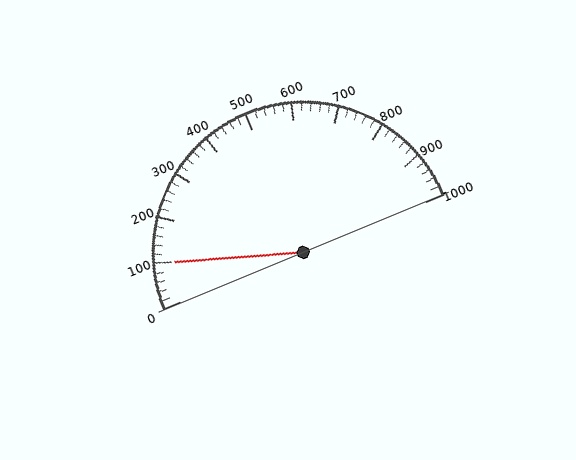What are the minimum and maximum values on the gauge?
The gauge ranges from 0 to 1000.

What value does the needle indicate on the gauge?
The needle indicates approximately 100.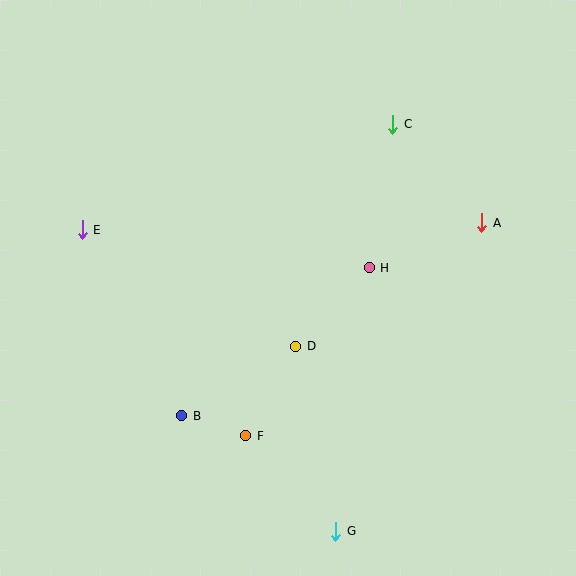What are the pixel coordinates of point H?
Point H is at (369, 268).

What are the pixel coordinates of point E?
Point E is at (82, 230).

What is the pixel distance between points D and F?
The distance between D and F is 103 pixels.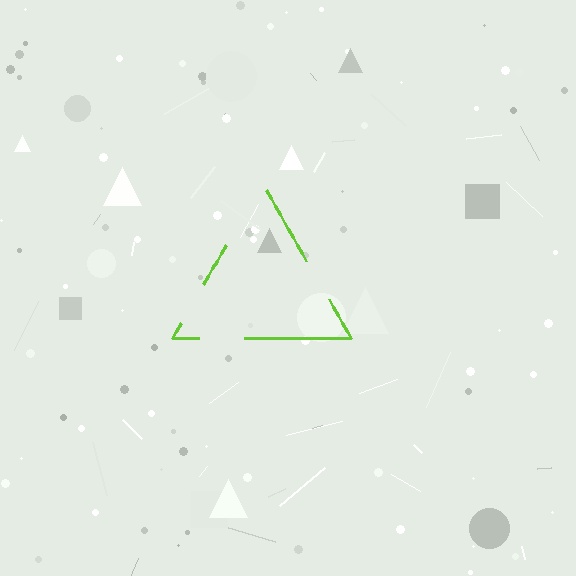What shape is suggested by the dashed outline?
The dashed outline suggests a triangle.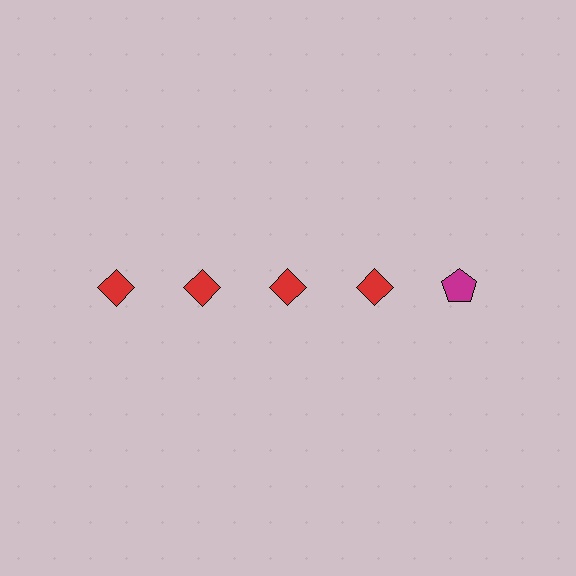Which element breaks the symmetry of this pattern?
The magenta pentagon in the top row, rightmost column breaks the symmetry. All other shapes are red diamonds.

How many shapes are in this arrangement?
There are 5 shapes arranged in a grid pattern.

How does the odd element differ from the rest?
It differs in both color (magenta instead of red) and shape (pentagon instead of diamond).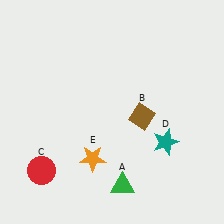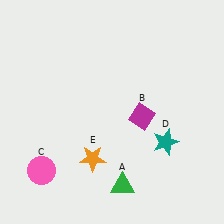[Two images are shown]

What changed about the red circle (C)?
In Image 1, C is red. In Image 2, it changed to pink.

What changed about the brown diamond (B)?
In Image 1, B is brown. In Image 2, it changed to magenta.